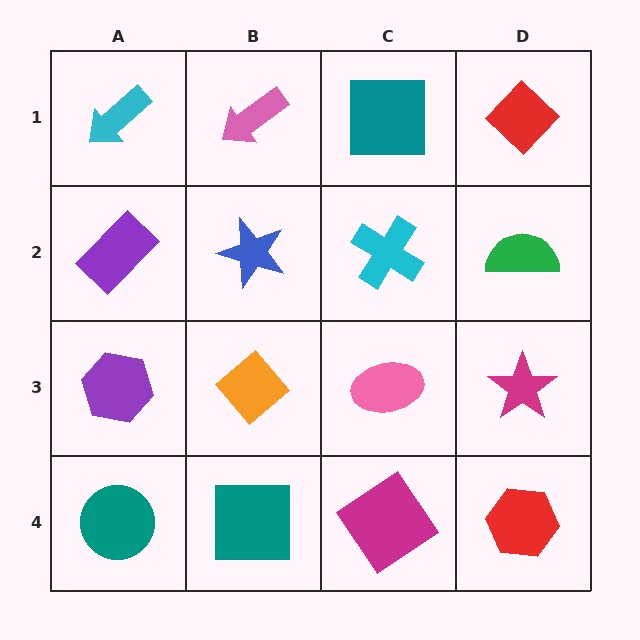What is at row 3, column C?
A pink ellipse.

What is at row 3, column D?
A magenta star.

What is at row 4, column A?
A teal circle.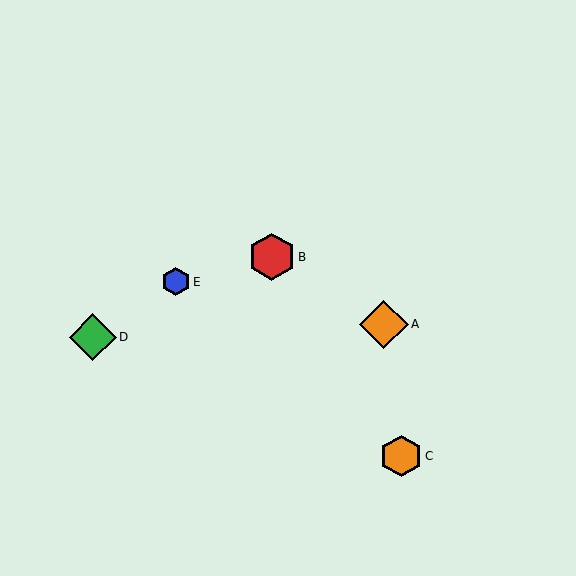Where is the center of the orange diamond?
The center of the orange diamond is at (384, 325).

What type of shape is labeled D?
Shape D is a green diamond.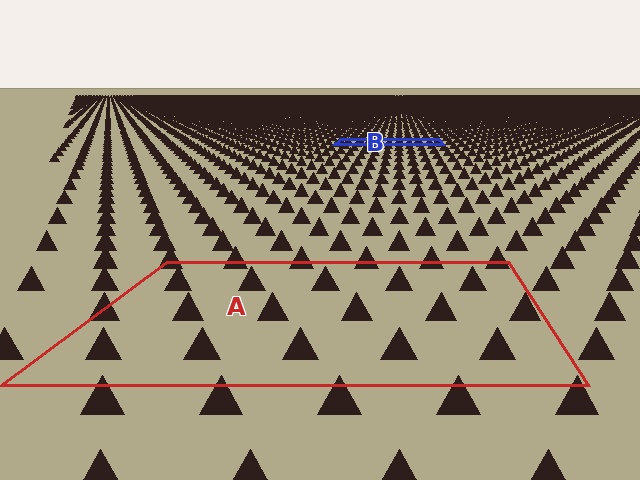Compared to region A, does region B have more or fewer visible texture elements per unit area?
Region B has more texture elements per unit area — they are packed more densely because it is farther away.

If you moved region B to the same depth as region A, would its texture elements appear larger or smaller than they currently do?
They would appear larger. At a closer depth, the same texture elements are projected at a bigger on-screen size.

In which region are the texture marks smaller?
The texture marks are smaller in region B, because it is farther away.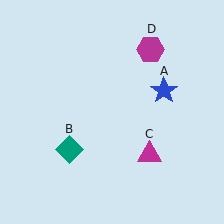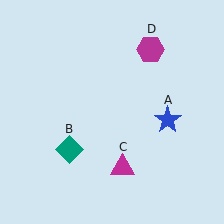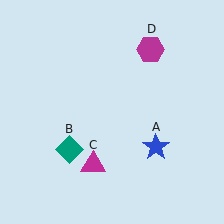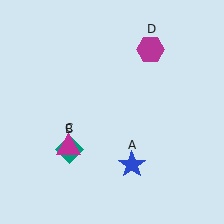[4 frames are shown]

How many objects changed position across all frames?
2 objects changed position: blue star (object A), magenta triangle (object C).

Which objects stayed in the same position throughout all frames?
Teal diamond (object B) and magenta hexagon (object D) remained stationary.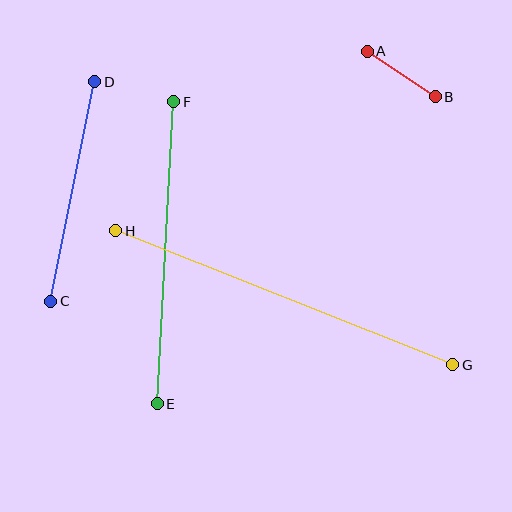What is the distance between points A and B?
The distance is approximately 82 pixels.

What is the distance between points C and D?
The distance is approximately 224 pixels.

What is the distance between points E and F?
The distance is approximately 302 pixels.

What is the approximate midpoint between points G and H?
The midpoint is at approximately (284, 298) pixels.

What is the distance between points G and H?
The distance is approximately 363 pixels.